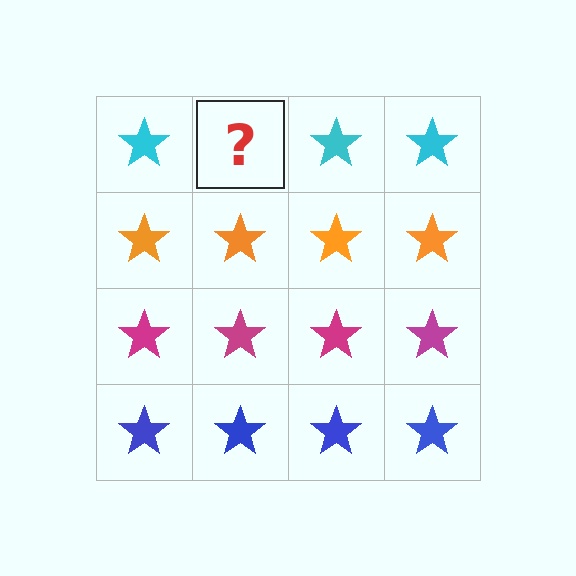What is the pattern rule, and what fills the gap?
The rule is that each row has a consistent color. The gap should be filled with a cyan star.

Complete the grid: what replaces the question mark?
The question mark should be replaced with a cyan star.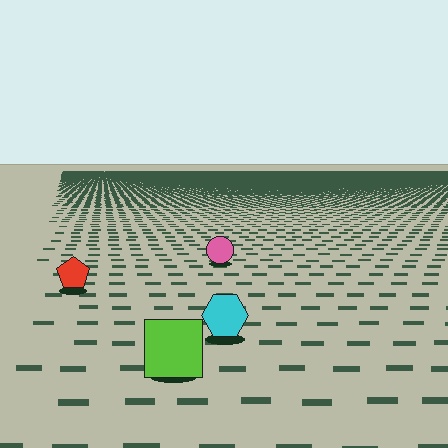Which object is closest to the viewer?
The lime square is closest. The texture marks near it are larger and more spread out.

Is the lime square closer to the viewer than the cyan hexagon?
Yes. The lime square is closer — you can tell from the texture gradient: the ground texture is coarser near it.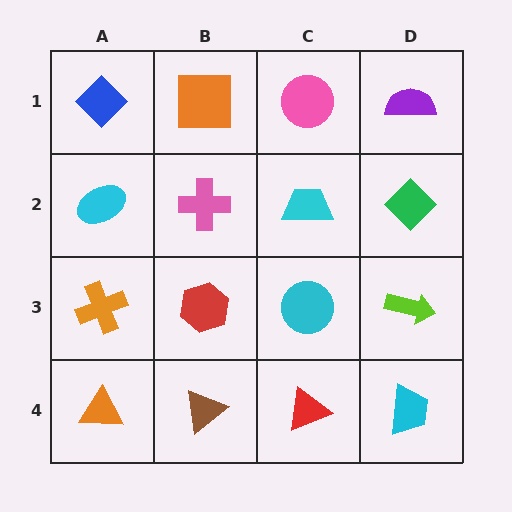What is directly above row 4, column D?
A lime arrow.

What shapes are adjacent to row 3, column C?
A cyan trapezoid (row 2, column C), a red triangle (row 4, column C), a red hexagon (row 3, column B), a lime arrow (row 3, column D).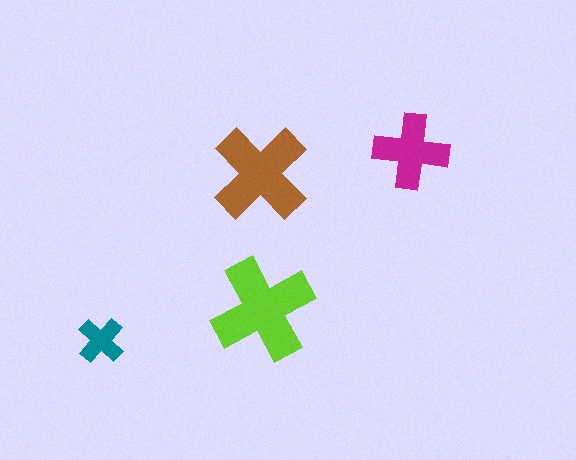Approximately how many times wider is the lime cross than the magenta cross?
About 1.5 times wider.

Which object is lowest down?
The teal cross is bottommost.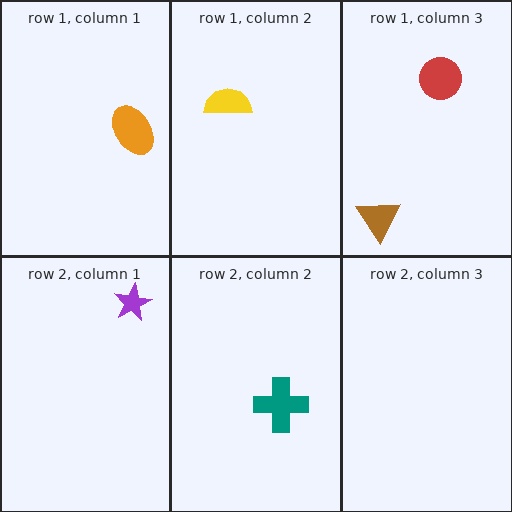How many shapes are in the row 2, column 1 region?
1.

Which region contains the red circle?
The row 1, column 3 region.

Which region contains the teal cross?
The row 2, column 2 region.